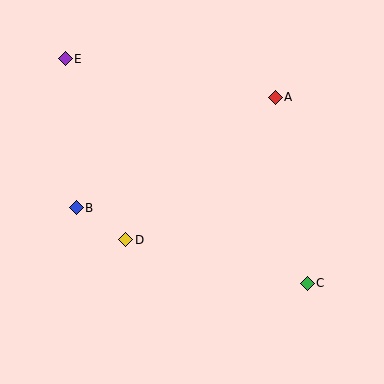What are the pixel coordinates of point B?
Point B is at (76, 208).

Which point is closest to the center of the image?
Point D at (126, 240) is closest to the center.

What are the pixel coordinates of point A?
Point A is at (275, 97).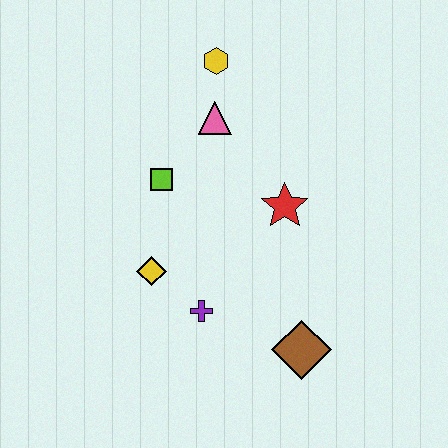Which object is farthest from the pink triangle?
The brown diamond is farthest from the pink triangle.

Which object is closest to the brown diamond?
The purple cross is closest to the brown diamond.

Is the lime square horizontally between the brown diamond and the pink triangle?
No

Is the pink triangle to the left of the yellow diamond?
No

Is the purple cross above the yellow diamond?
No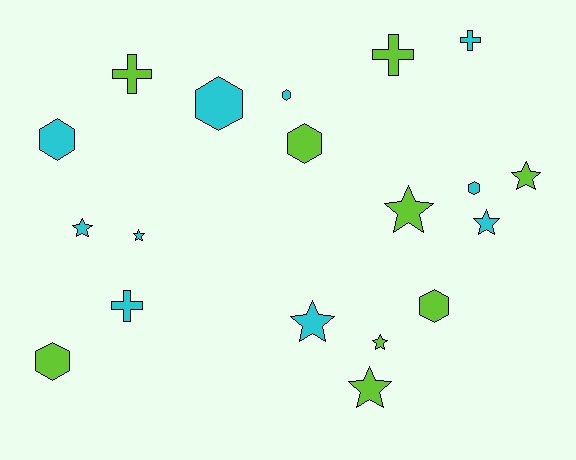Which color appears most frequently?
Cyan, with 10 objects.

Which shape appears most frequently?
Star, with 8 objects.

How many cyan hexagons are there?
There are 4 cyan hexagons.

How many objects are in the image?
There are 19 objects.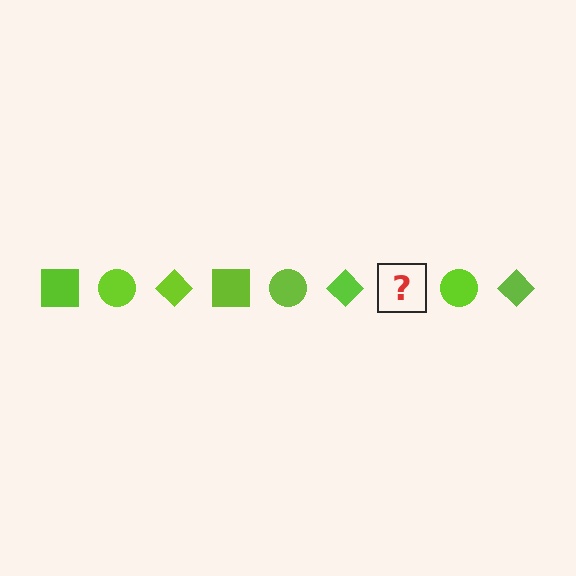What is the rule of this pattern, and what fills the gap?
The rule is that the pattern cycles through square, circle, diamond shapes in lime. The gap should be filled with a lime square.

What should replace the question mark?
The question mark should be replaced with a lime square.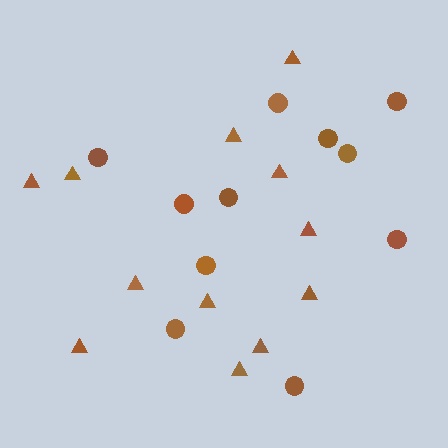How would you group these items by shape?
There are 2 groups: one group of circles (11) and one group of triangles (12).